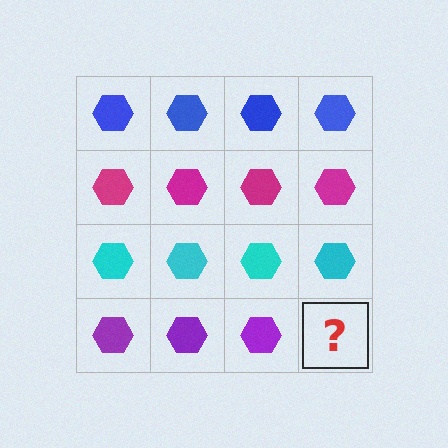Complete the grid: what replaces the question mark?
The question mark should be replaced with a purple hexagon.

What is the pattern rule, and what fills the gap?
The rule is that each row has a consistent color. The gap should be filled with a purple hexagon.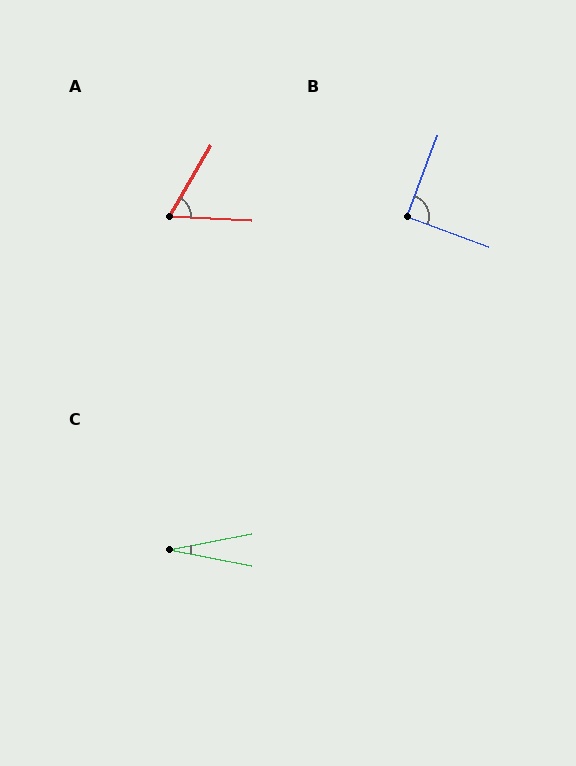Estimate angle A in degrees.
Approximately 63 degrees.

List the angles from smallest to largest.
C (22°), A (63°), B (89°).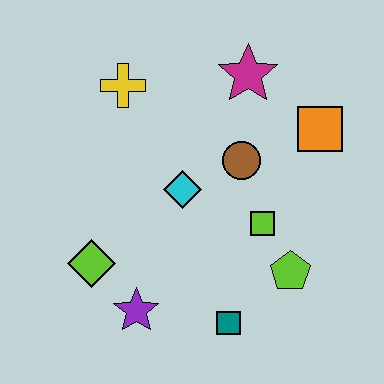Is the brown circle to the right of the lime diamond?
Yes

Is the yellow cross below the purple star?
No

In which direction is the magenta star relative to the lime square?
The magenta star is above the lime square.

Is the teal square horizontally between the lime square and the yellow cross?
Yes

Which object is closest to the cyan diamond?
The brown circle is closest to the cyan diamond.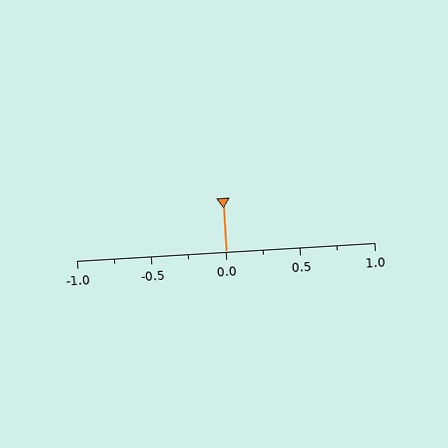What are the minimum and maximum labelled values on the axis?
The axis runs from -1.0 to 1.0.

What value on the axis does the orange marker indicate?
The marker indicates approximately 0.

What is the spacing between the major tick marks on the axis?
The major ticks are spaced 0.5 apart.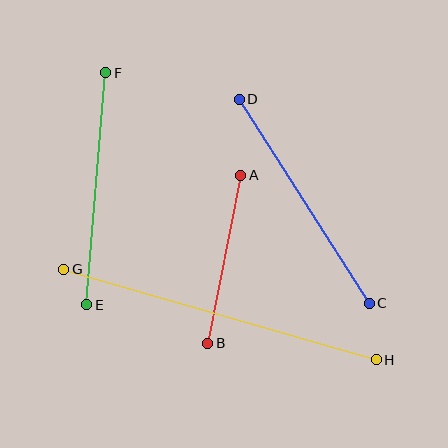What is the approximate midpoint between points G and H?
The midpoint is at approximately (220, 314) pixels.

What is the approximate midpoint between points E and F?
The midpoint is at approximately (96, 189) pixels.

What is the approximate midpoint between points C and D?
The midpoint is at approximately (304, 201) pixels.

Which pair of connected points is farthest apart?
Points G and H are farthest apart.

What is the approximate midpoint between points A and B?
The midpoint is at approximately (224, 259) pixels.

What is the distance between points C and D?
The distance is approximately 242 pixels.